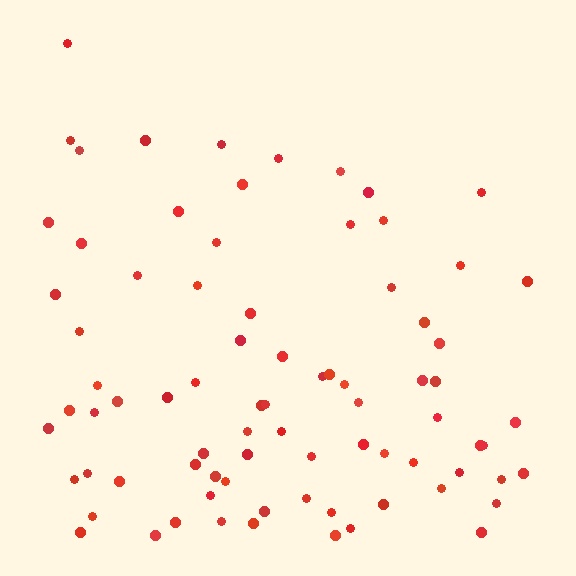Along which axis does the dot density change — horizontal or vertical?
Vertical.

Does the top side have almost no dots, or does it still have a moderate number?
Still a moderate number, just noticeably fewer than the bottom.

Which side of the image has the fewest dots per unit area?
The top.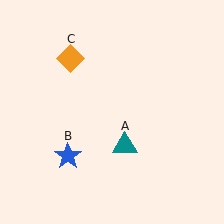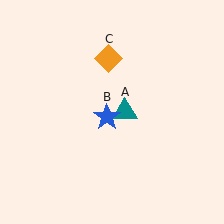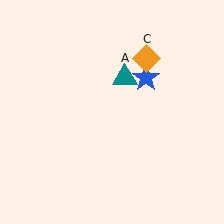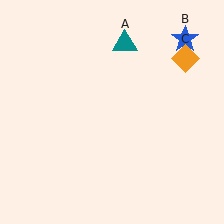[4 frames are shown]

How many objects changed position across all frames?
3 objects changed position: teal triangle (object A), blue star (object B), orange diamond (object C).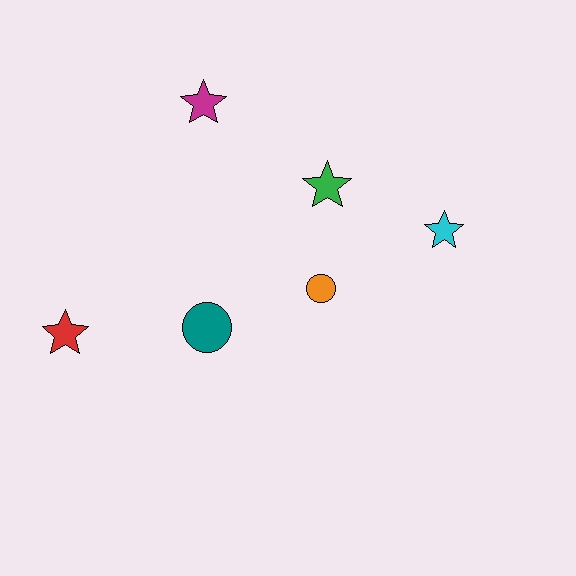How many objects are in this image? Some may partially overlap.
There are 6 objects.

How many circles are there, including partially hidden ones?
There are 2 circles.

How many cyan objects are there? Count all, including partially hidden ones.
There is 1 cyan object.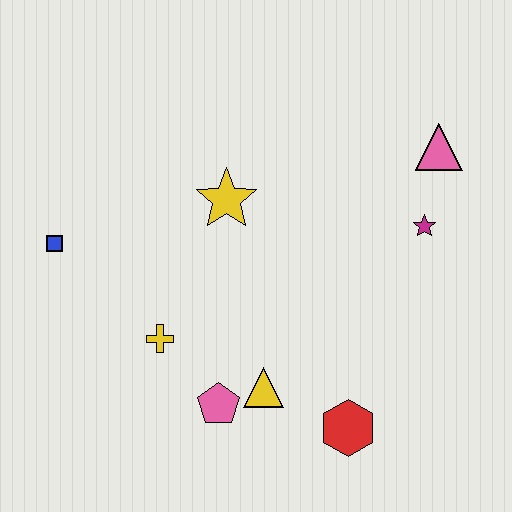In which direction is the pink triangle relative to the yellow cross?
The pink triangle is to the right of the yellow cross.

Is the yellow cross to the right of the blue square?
Yes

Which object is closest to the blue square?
The yellow cross is closest to the blue square.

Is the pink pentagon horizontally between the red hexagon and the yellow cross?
Yes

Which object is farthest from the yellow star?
The red hexagon is farthest from the yellow star.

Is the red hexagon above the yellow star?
No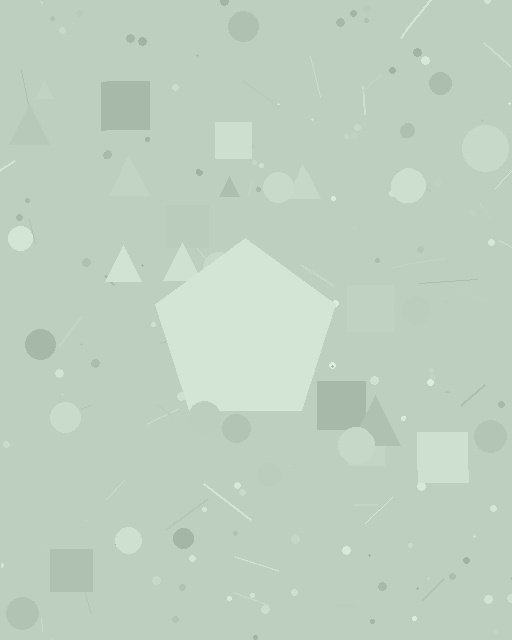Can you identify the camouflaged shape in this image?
The camouflaged shape is a pentagon.